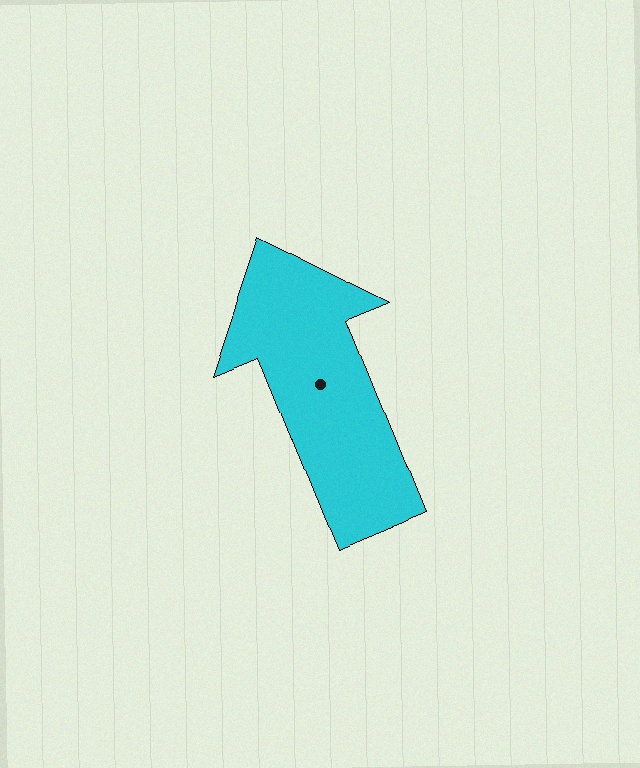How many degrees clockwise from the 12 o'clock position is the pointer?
Approximately 338 degrees.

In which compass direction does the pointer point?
North.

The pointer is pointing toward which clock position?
Roughly 11 o'clock.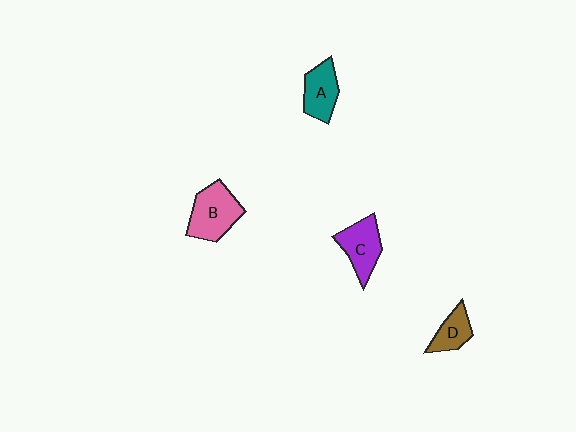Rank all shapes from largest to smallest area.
From largest to smallest: B (pink), C (purple), A (teal), D (brown).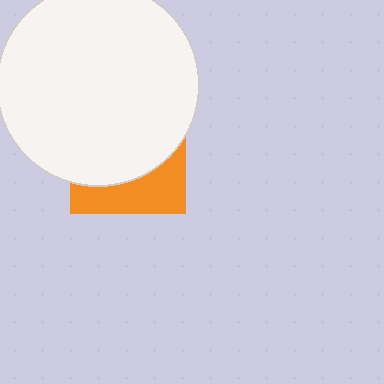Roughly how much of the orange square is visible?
A small part of it is visible (roughly 33%).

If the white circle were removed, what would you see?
You would see the complete orange square.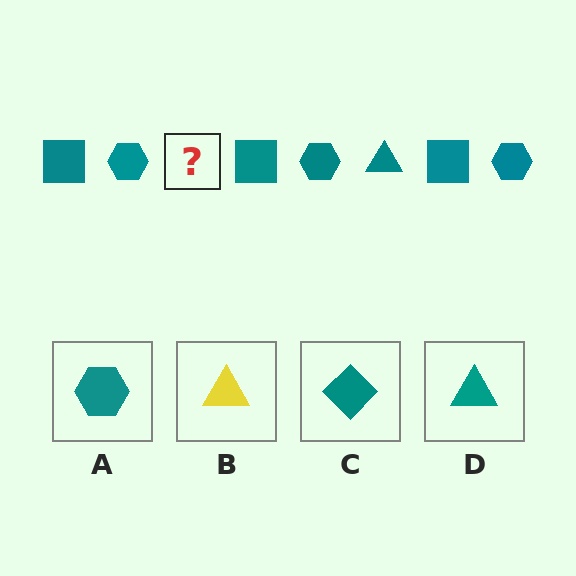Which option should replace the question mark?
Option D.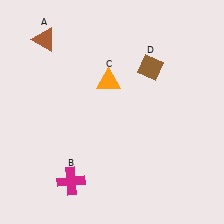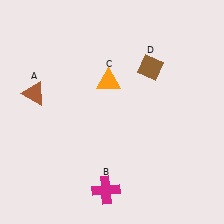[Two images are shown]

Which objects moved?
The objects that moved are: the brown triangle (A), the magenta cross (B).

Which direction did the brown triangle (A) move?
The brown triangle (A) moved down.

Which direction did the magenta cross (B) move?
The magenta cross (B) moved right.